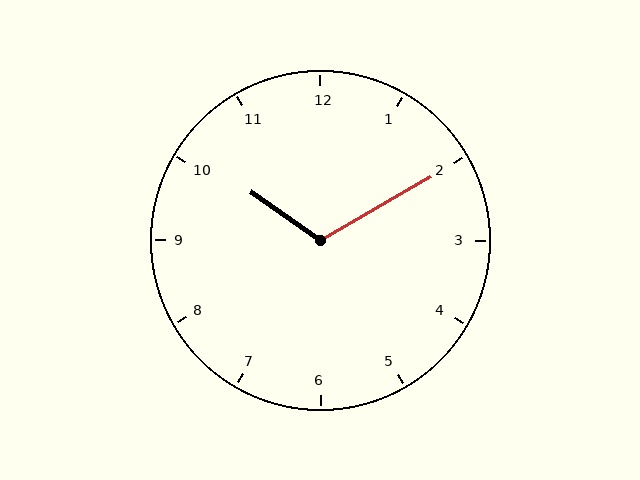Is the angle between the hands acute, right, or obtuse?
It is obtuse.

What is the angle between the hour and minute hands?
Approximately 115 degrees.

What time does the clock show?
10:10.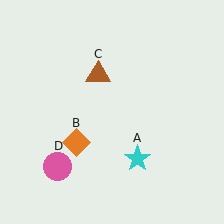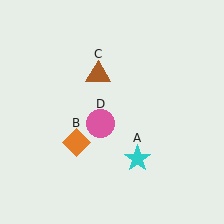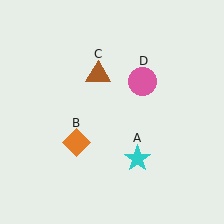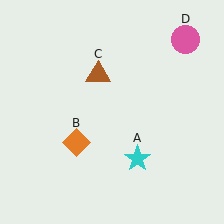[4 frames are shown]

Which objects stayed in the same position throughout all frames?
Cyan star (object A) and orange diamond (object B) and brown triangle (object C) remained stationary.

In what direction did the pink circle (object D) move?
The pink circle (object D) moved up and to the right.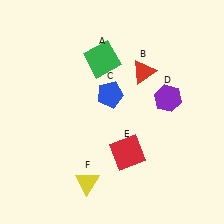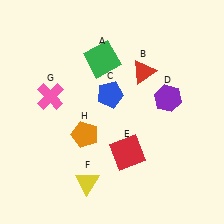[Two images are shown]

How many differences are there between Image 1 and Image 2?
There are 2 differences between the two images.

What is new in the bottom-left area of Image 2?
An orange pentagon (H) was added in the bottom-left area of Image 2.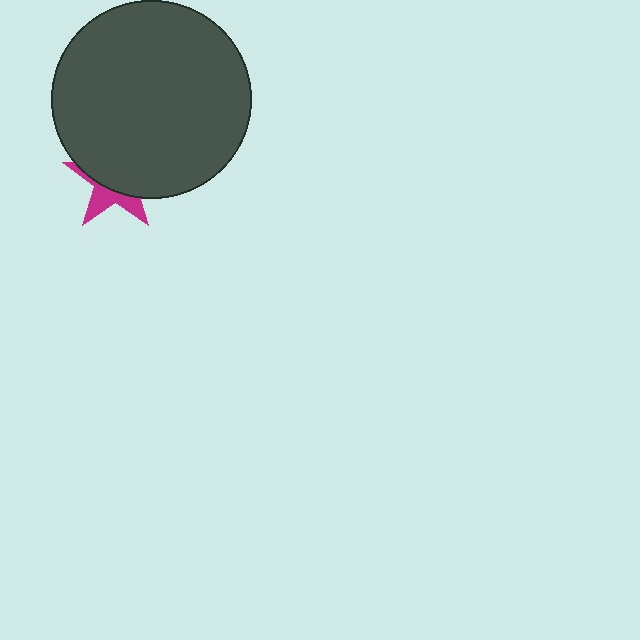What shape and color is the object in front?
The object in front is a dark gray circle.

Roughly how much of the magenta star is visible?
A small part of it is visible (roughly 36%).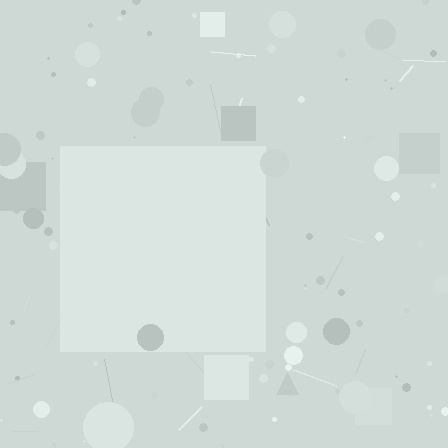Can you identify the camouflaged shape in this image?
The camouflaged shape is a square.